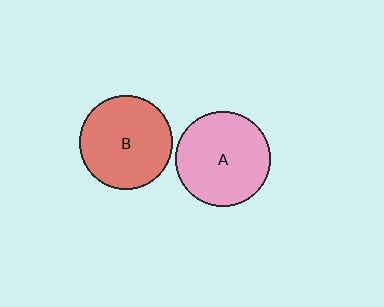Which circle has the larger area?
Circle A (pink).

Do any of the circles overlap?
No, none of the circles overlap.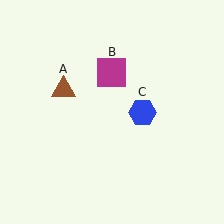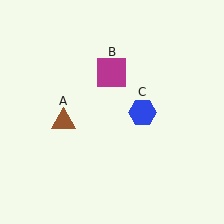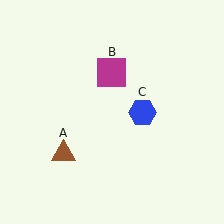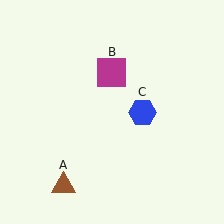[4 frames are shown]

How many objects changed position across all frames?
1 object changed position: brown triangle (object A).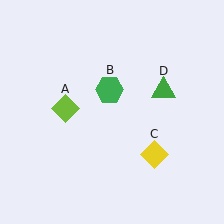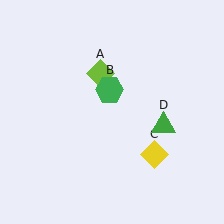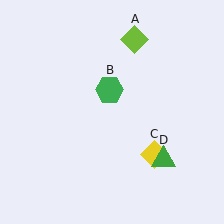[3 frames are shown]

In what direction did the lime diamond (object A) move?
The lime diamond (object A) moved up and to the right.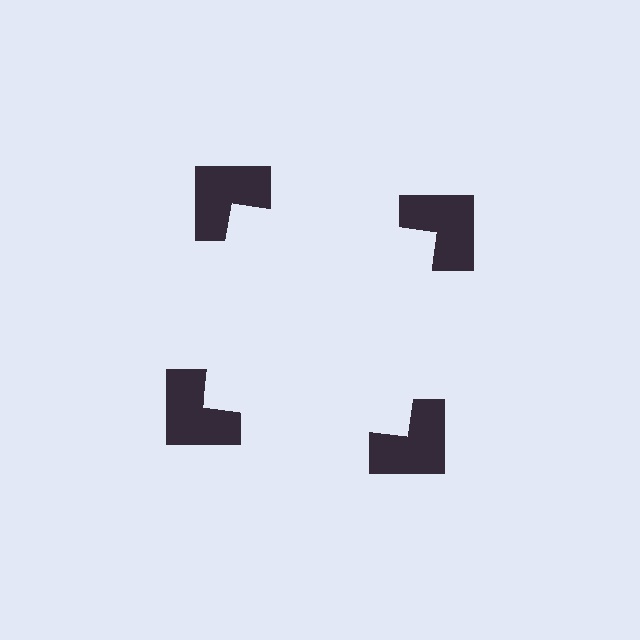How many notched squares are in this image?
There are 4 — one at each vertex of the illusory square.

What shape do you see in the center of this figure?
An illusory square — its edges are inferred from the aligned wedge cuts in the notched squares, not physically drawn.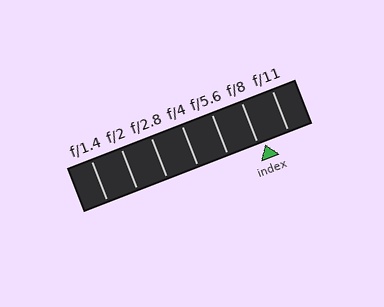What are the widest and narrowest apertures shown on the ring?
The widest aperture shown is f/1.4 and the narrowest is f/11.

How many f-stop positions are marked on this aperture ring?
There are 7 f-stop positions marked.